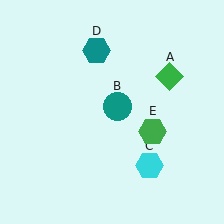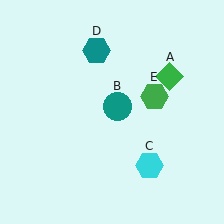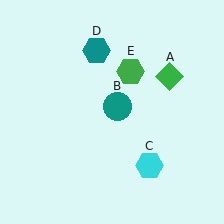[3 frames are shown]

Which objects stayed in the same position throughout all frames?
Green diamond (object A) and teal circle (object B) and cyan hexagon (object C) and teal hexagon (object D) remained stationary.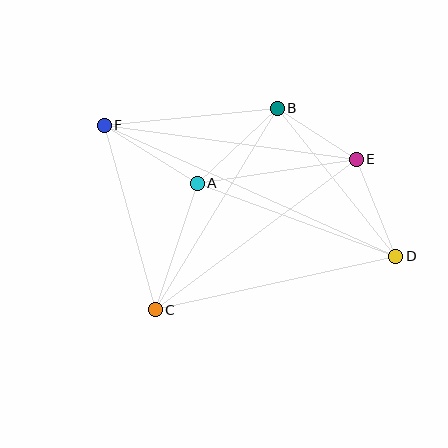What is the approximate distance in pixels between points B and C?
The distance between B and C is approximately 236 pixels.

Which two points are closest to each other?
Points B and E are closest to each other.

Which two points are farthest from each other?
Points D and F are farthest from each other.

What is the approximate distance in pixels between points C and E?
The distance between C and E is approximately 251 pixels.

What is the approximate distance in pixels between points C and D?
The distance between C and D is approximately 247 pixels.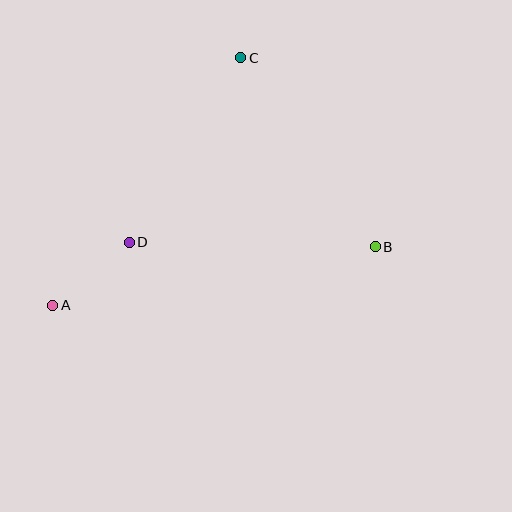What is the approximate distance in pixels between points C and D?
The distance between C and D is approximately 215 pixels.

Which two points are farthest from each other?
Points A and B are farthest from each other.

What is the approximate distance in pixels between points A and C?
The distance between A and C is approximately 311 pixels.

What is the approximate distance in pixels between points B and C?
The distance between B and C is approximately 232 pixels.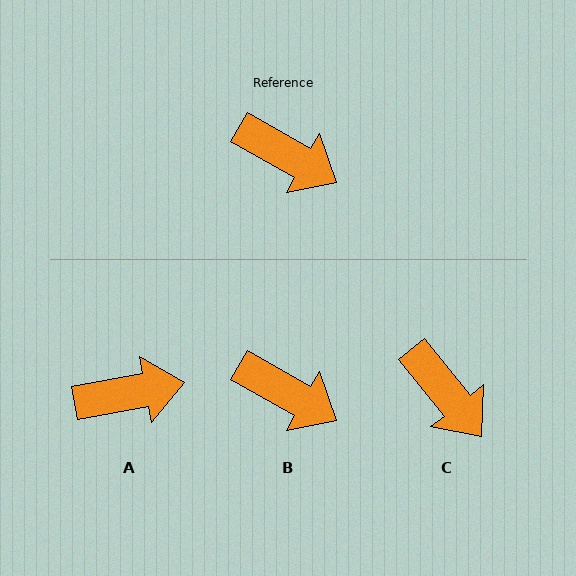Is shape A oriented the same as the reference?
No, it is off by about 39 degrees.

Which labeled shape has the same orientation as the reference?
B.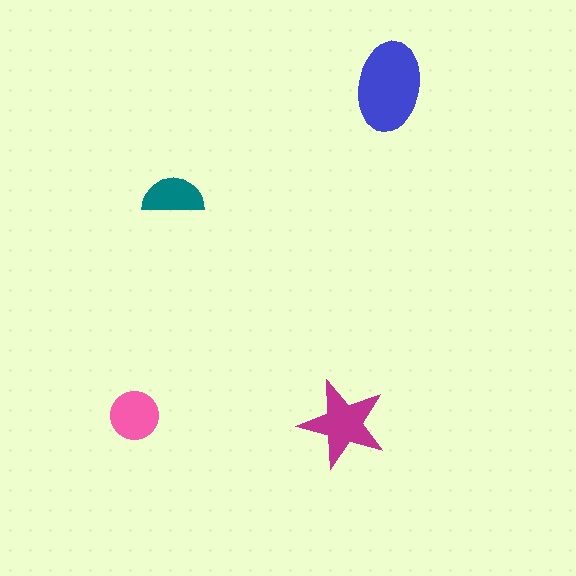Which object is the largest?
The blue ellipse.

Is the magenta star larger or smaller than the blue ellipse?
Smaller.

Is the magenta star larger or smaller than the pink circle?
Larger.